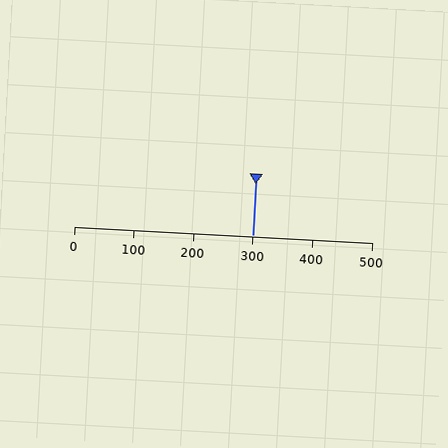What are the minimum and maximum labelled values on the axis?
The axis runs from 0 to 500.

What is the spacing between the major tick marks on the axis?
The major ticks are spaced 100 apart.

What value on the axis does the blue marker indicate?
The marker indicates approximately 300.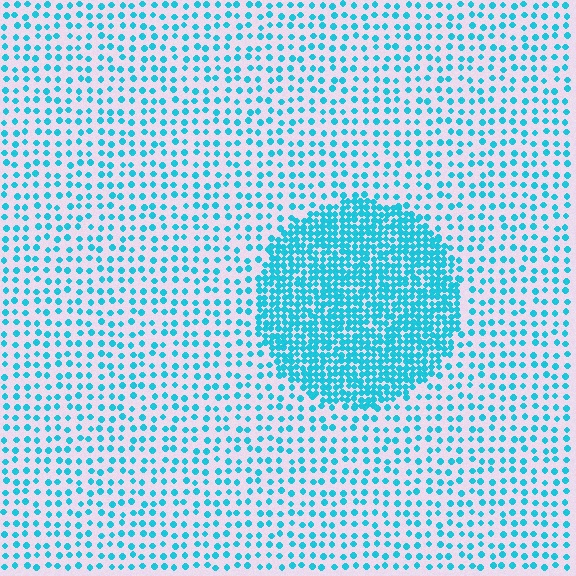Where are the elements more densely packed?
The elements are more densely packed inside the circle boundary.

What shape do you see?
I see a circle.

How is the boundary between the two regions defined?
The boundary is defined by a change in element density (approximately 2.7x ratio). All elements are the same color, size, and shape.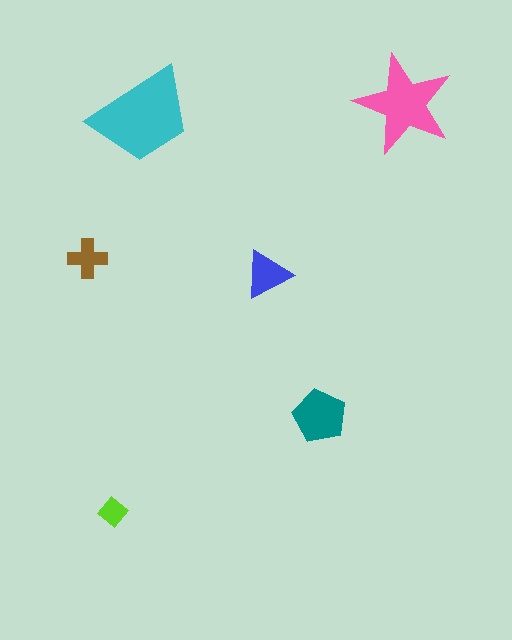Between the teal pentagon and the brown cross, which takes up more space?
The teal pentagon.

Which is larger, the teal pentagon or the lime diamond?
The teal pentagon.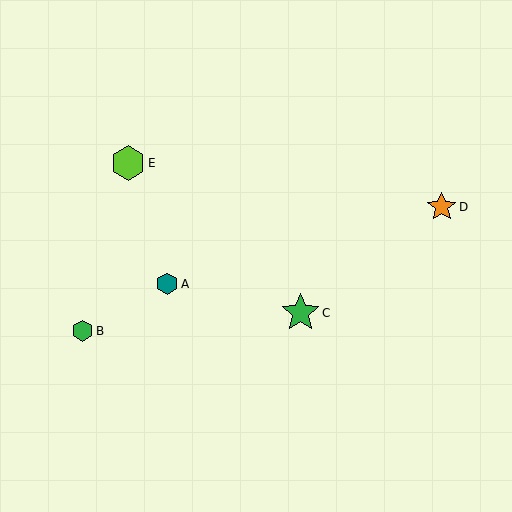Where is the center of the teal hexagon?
The center of the teal hexagon is at (167, 284).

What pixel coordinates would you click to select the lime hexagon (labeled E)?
Click at (128, 163) to select the lime hexagon E.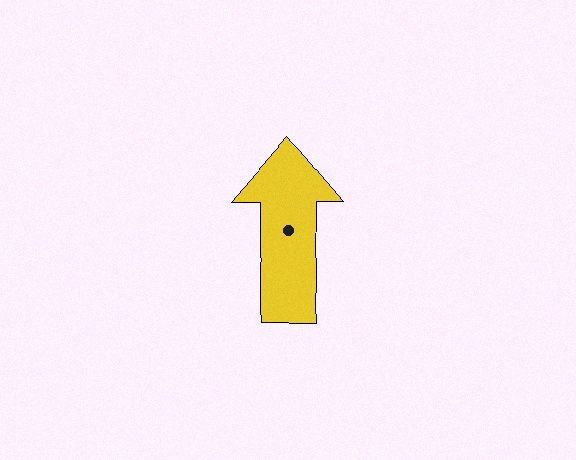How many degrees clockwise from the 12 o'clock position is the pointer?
Approximately 1 degrees.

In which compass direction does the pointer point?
North.